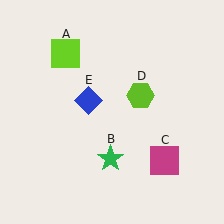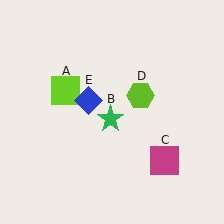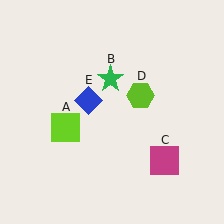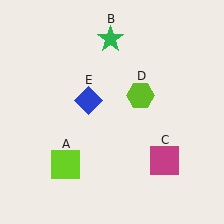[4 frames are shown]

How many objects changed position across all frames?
2 objects changed position: lime square (object A), green star (object B).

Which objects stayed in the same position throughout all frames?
Magenta square (object C) and lime hexagon (object D) and blue diamond (object E) remained stationary.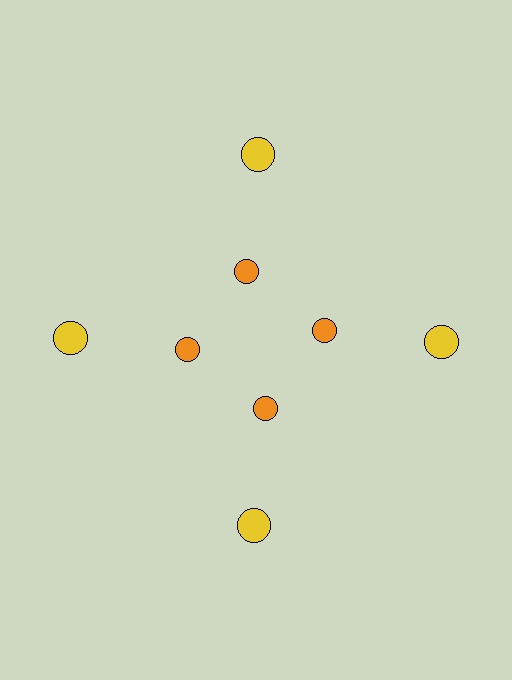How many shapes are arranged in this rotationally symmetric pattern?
There are 8 shapes, arranged in 4 groups of 2.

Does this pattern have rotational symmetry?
Yes, this pattern has 4-fold rotational symmetry. It looks the same after rotating 90 degrees around the center.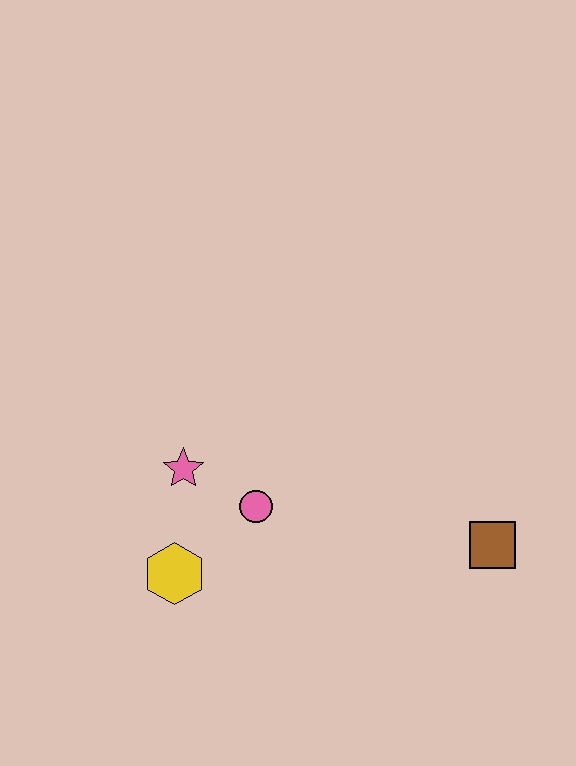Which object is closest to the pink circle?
The pink star is closest to the pink circle.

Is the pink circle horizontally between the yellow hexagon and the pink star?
No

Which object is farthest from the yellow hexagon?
The brown square is farthest from the yellow hexagon.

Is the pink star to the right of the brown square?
No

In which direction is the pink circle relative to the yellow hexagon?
The pink circle is to the right of the yellow hexagon.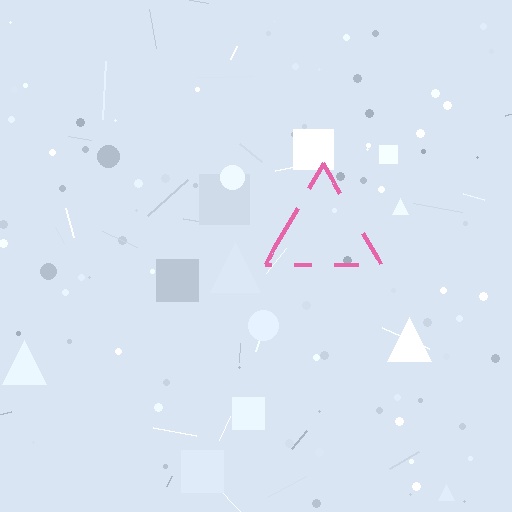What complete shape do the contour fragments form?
The contour fragments form a triangle.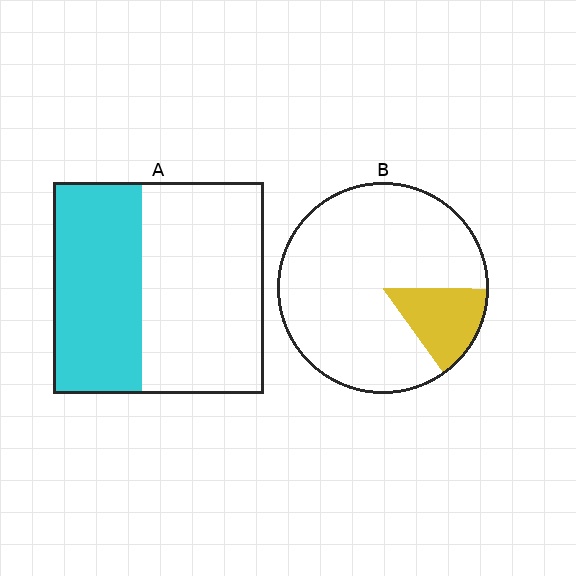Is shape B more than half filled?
No.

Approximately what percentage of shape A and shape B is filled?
A is approximately 40% and B is approximately 15%.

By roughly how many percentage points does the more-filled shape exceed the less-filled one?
By roughly 25 percentage points (A over B).